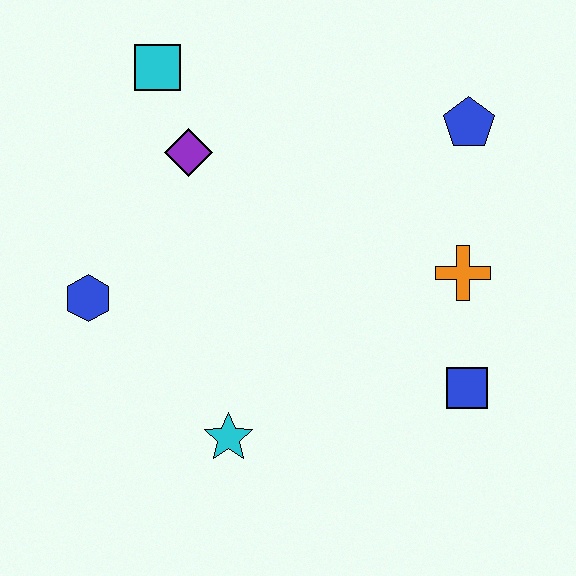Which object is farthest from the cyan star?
The blue pentagon is farthest from the cyan star.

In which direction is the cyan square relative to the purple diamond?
The cyan square is above the purple diamond.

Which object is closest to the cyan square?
The purple diamond is closest to the cyan square.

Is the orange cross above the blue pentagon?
No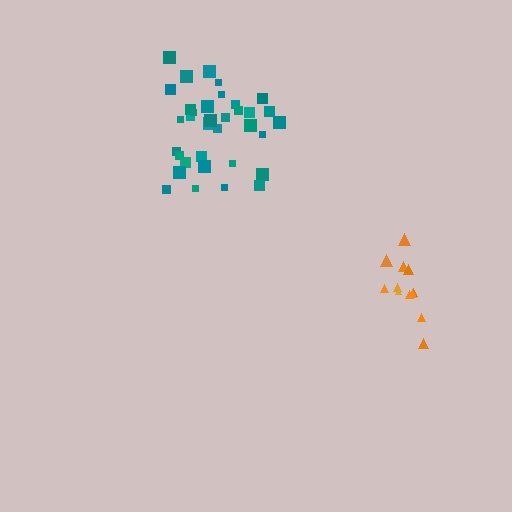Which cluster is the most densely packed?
Teal.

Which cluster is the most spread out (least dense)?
Orange.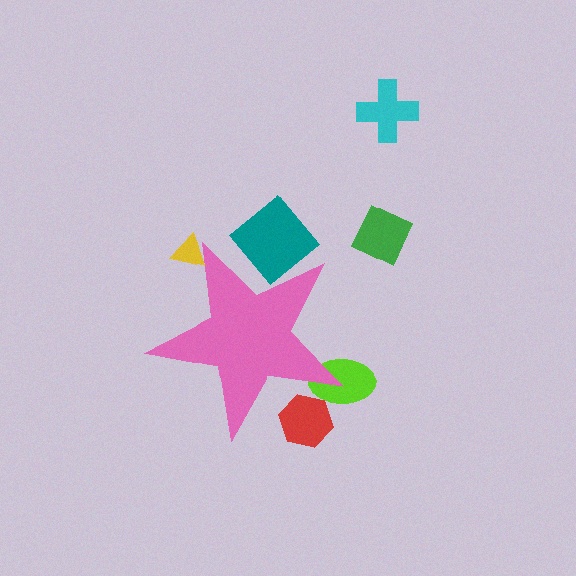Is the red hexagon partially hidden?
Yes, the red hexagon is partially hidden behind the pink star.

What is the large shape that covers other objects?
A pink star.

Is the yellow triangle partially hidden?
Yes, the yellow triangle is partially hidden behind the pink star.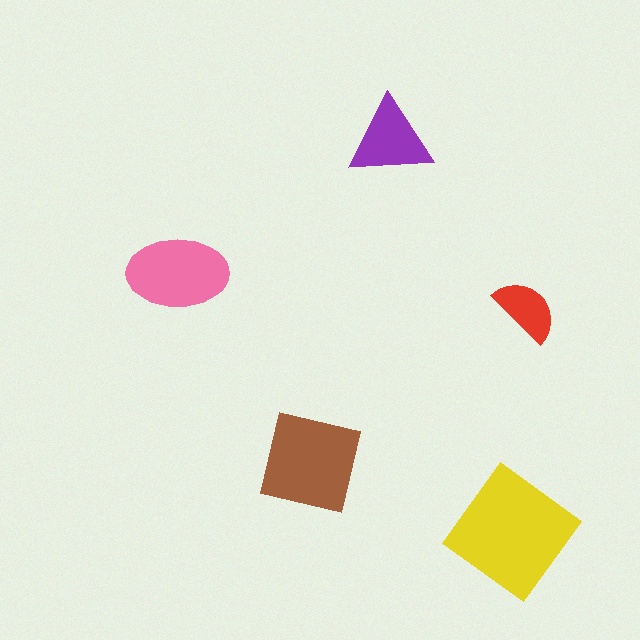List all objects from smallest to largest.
The red semicircle, the purple triangle, the pink ellipse, the brown square, the yellow diamond.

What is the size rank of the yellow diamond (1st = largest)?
1st.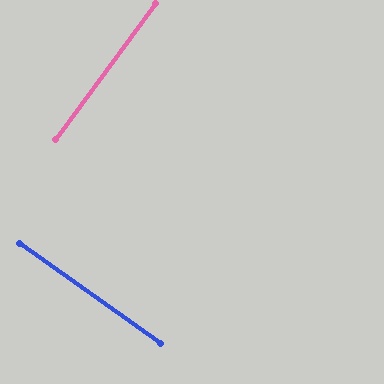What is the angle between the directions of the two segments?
Approximately 89 degrees.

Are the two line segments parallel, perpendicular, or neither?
Perpendicular — they meet at approximately 89°.